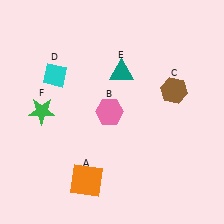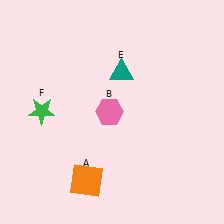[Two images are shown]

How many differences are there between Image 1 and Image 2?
There are 2 differences between the two images.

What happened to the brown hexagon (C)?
The brown hexagon (C) was removed in Image 2. It was in the top-right area of Image 1.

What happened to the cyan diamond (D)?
The cyan diamond (D) was removed in Image 2. It was in the top-left area of Image 1.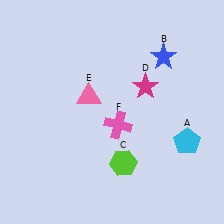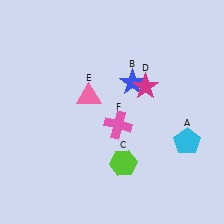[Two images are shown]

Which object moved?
The blue star (B) moved left.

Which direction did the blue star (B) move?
The blue star (B) moved left.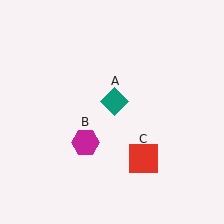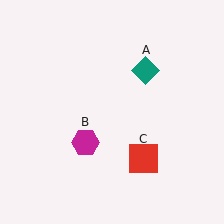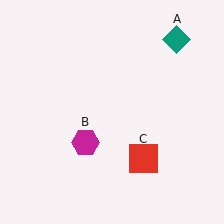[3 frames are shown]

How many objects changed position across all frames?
1 object changed position: teal diamond (object A).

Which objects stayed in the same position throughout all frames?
Magenta hexagon (object B) and red square (object C) remained stationary.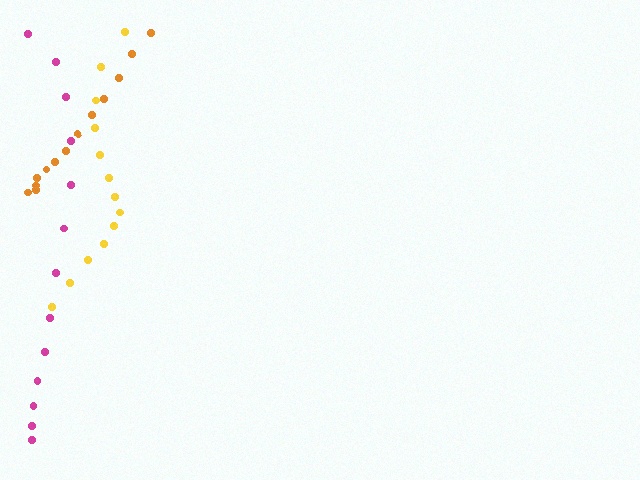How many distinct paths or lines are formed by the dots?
There are 3 distinct paths.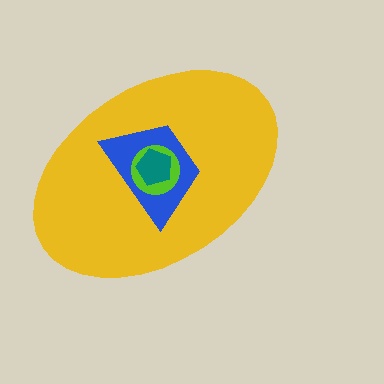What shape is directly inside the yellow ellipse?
The blue trapezoid.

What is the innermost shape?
The teal pentagon.